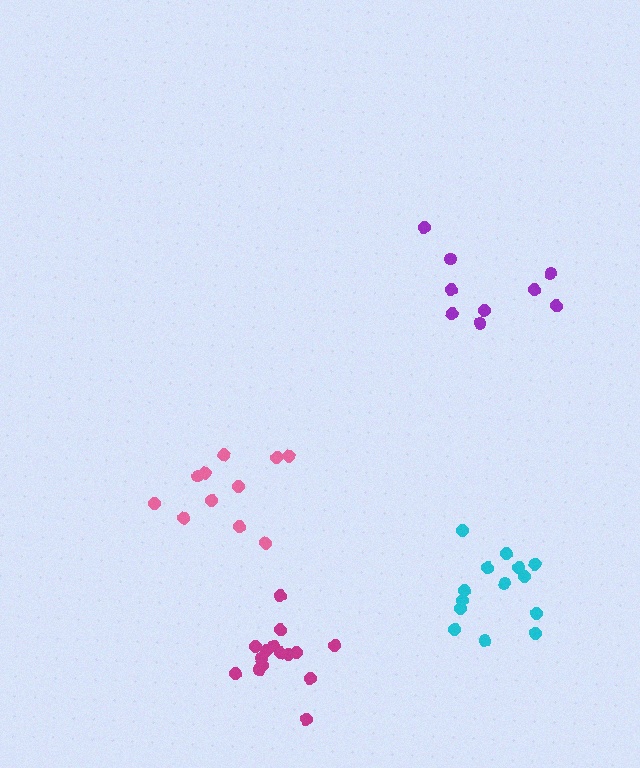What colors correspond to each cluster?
The clusters are colored: cyan, magenta, pink, purple.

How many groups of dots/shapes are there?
There are 4 groups.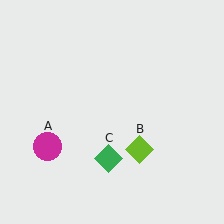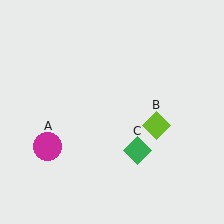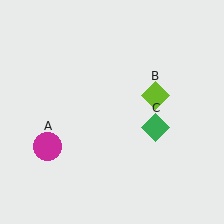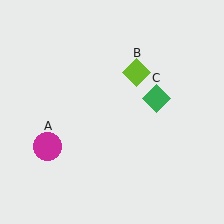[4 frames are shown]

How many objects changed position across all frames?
2 objects changed position: lime diamond (object B), green diamond (object C).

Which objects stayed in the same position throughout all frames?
Magenta circle (object A) remained stationary.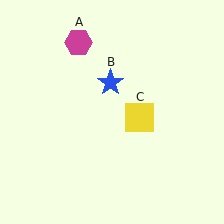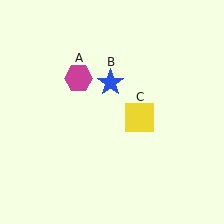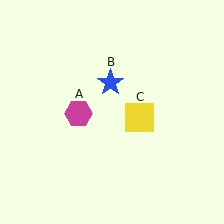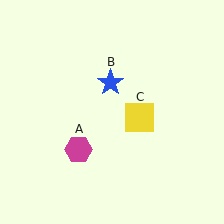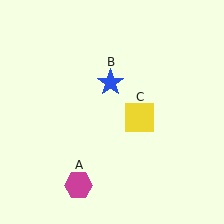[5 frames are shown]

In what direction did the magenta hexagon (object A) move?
The magenta hexagon (object A) moved down.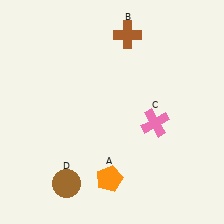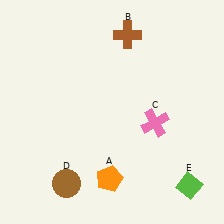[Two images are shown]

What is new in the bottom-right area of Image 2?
A lime diamond (E) was added in the bottom-right area of Image 2.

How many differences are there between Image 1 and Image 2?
There is 1 difference between the two images.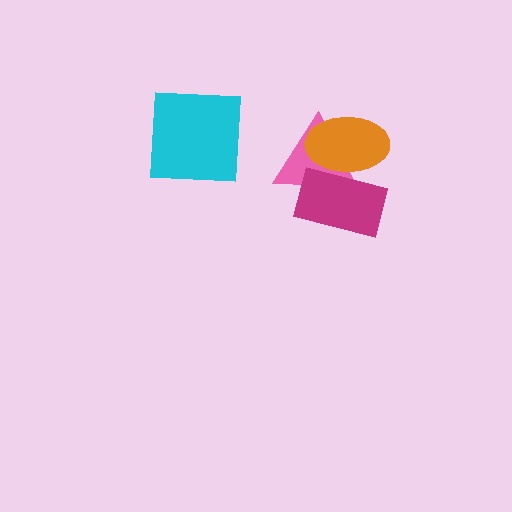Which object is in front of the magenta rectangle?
The orange ellipse is in front of the magenta rectangle.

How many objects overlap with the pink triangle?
2 objects overlap with the pink triangle.